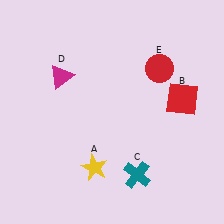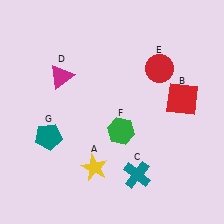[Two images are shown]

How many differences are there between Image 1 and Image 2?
There are 2 differences between the two images.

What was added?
A green hexagon (F), a teal pentagon (G) were added in Image 2.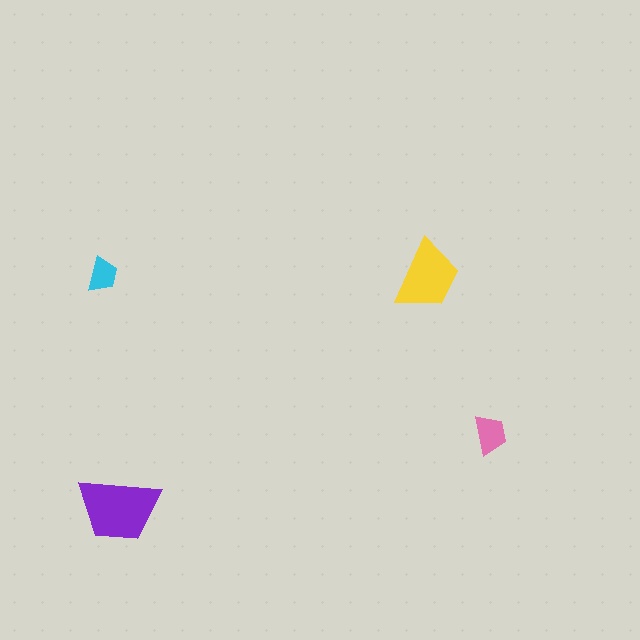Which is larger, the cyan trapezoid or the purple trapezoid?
The purple one.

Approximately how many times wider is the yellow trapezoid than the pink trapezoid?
About 2 times wider.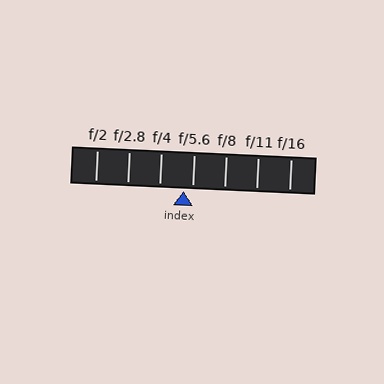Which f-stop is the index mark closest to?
The index mark is closest to f/5.6.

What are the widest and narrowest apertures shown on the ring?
The widest aperture shown is f/2 and the narrowest is f/16.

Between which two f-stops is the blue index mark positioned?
The index mark is between f/4 and f/5.6.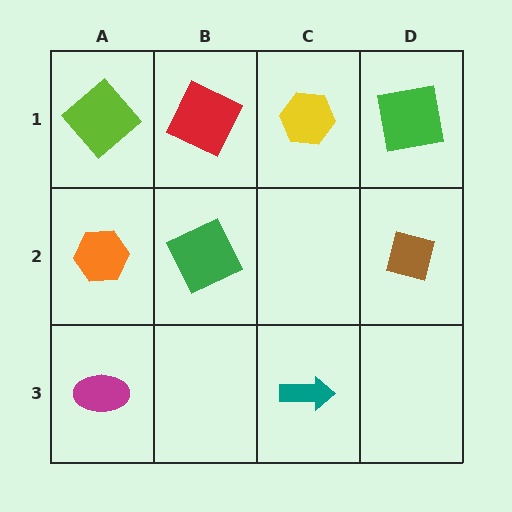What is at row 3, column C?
A teal arrow.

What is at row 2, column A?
An orange hexagon.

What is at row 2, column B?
A green square.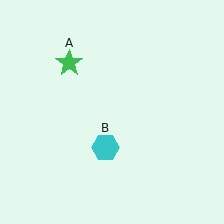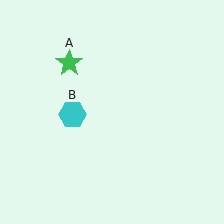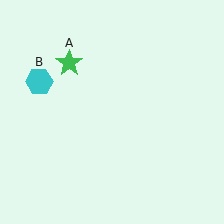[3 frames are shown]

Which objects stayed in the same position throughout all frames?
Green star (object A) remained stationary.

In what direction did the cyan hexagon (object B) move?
The cyan hexagon (object B) moved up and to the left.